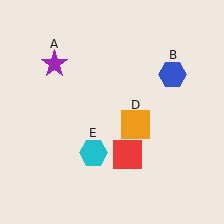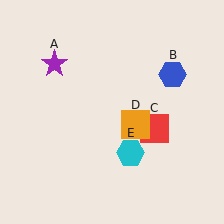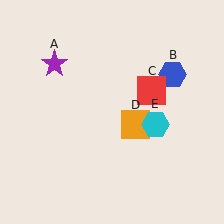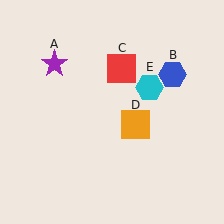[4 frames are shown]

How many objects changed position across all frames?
2 objects changed position: red square (object C), cyan hexagon (object E).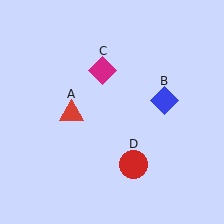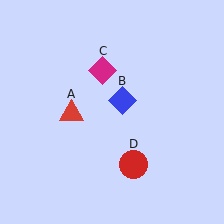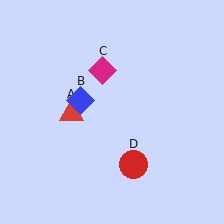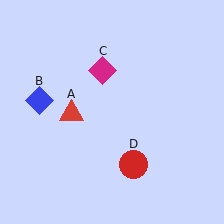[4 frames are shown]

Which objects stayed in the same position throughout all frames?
Red triangle (object A) and magenta diamond (object C) and red circle (object D) remained stationary.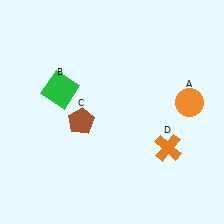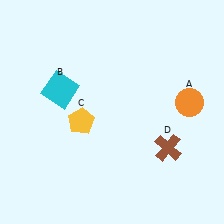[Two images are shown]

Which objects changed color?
B changed from green to cyan. C changed from brown to yellow. D changed from orange to brown.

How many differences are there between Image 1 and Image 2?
There are 3 differences between the two images.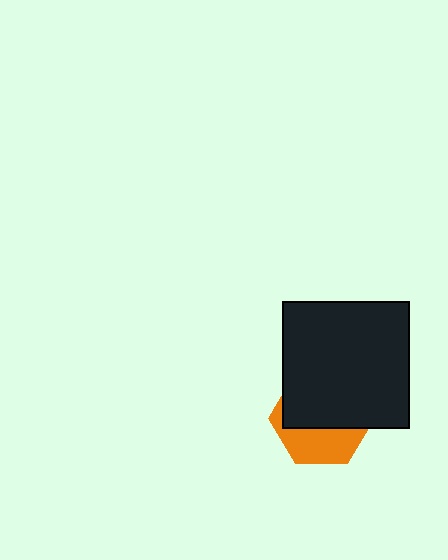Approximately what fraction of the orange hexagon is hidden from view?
Roughly 62% of the orange hexagon is hidden behind the black square.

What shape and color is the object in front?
The object in front is a black square.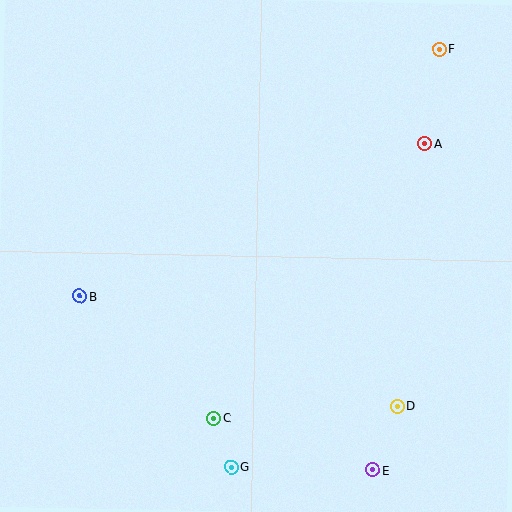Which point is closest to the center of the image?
Point C at (214, 418) is closest to the center.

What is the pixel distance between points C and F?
The distance between C and F is 433 pixels.